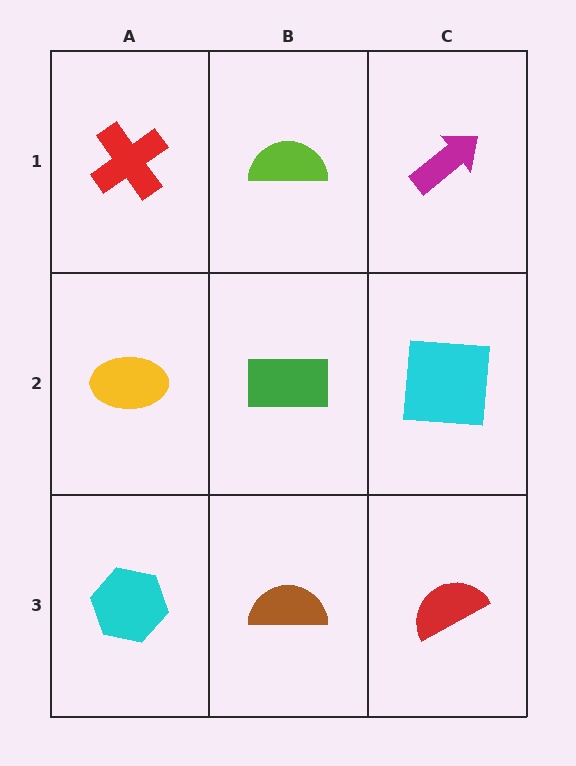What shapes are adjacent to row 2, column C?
A magenta arrow (row 1, column C), a red semicircle (row 3, column C), a green rectangle (row 2, column B).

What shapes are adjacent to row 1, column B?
A green rectangle (row 2, column B), a red cross (row 1, column A), a magenta arrow (row 1, column C).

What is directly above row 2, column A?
A red cross.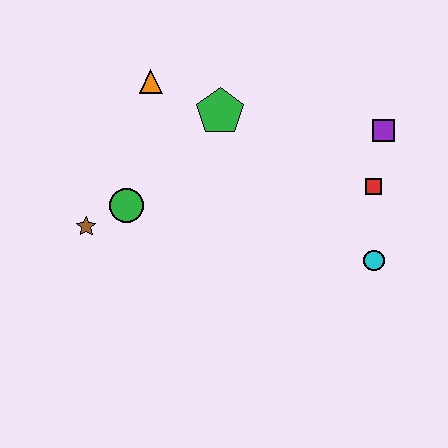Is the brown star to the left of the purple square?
Yes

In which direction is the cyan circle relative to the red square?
The cyan circle is below the red square.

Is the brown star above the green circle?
No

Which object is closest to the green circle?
The brown star is closest to the green circle.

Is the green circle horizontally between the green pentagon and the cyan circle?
No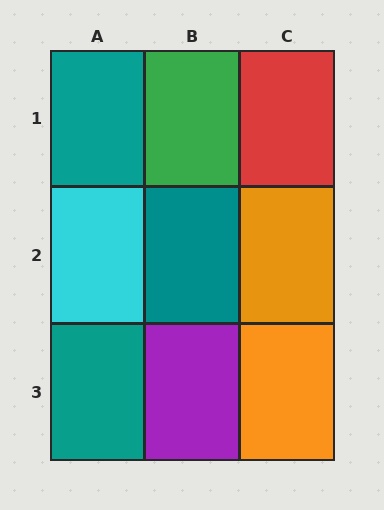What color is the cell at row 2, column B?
Teal.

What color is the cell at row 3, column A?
Teal.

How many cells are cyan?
1 cell is cyan.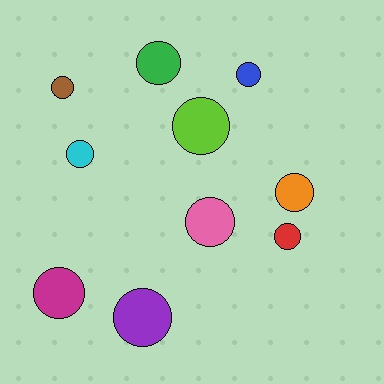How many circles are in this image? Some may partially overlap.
There are 10 circles.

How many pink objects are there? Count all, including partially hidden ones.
There is 1 pink object.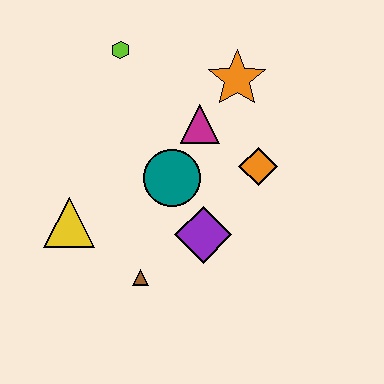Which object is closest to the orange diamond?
The magenta triangle is closest to the orange diamond.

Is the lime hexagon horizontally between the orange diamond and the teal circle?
No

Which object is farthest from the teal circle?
The lime hexagon is farthest from the teal circle.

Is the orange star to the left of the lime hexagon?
No